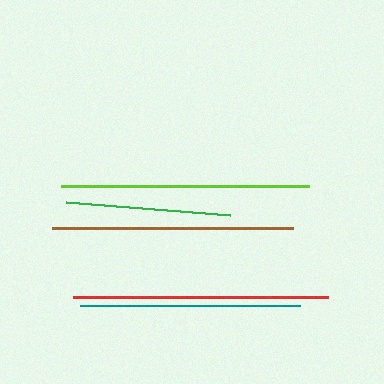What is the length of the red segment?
The red segment is approximately 255 pixels long.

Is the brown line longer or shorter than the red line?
The red line is longer than the brown line.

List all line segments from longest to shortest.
From longest to shortest: red, lime, brown, teal, green.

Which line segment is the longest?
The red line is the longest at approximately 255 pixels.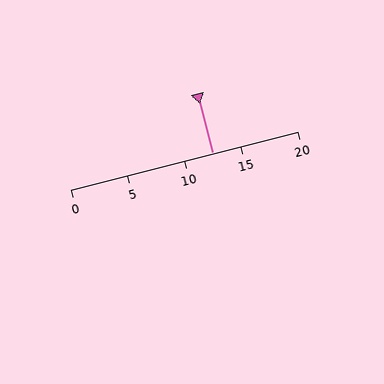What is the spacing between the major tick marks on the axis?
The major ticks are spaced 5 apart.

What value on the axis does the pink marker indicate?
The marker indicates approximately 12.5.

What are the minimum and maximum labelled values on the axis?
The axis runs from 0 to 20.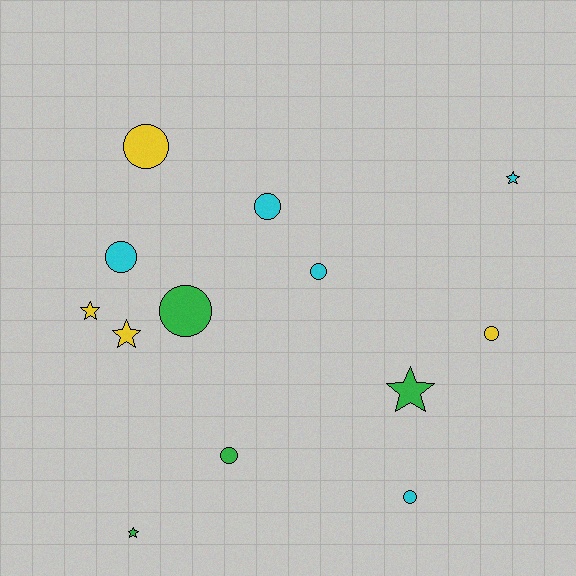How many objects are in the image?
There are 13 objects.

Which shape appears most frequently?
Circle, with 8 objects.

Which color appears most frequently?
Cyan, with 5 objects.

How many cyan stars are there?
There is 1 cyan star.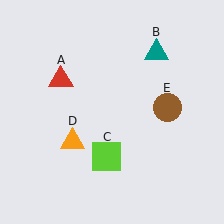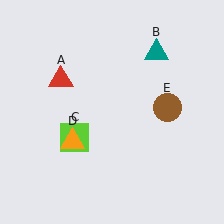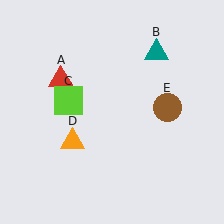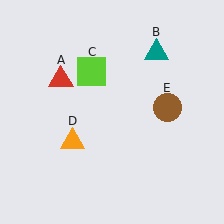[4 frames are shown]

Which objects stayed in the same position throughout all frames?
Red triangle (object A) and teal triangle (object B) and orange triangle (object D) and brown circle (object E) remained stationary.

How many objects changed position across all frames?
1 object changed position: lime square (object C).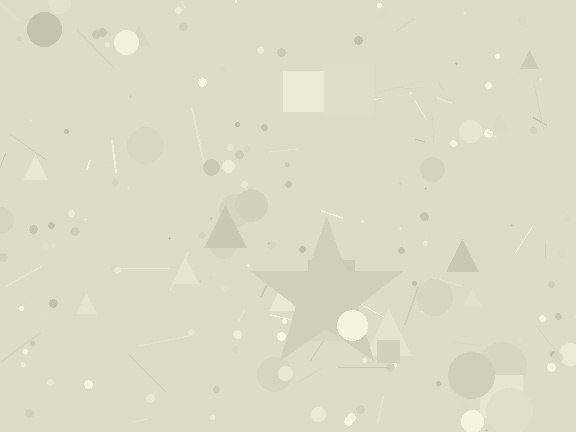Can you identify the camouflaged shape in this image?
The camouflaged shape is a star.